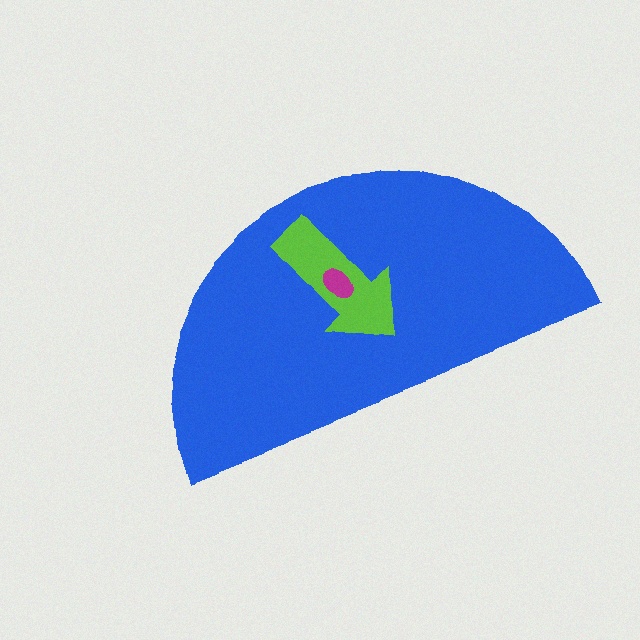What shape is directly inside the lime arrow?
The magenta ellipse.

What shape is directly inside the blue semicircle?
The lime arrow.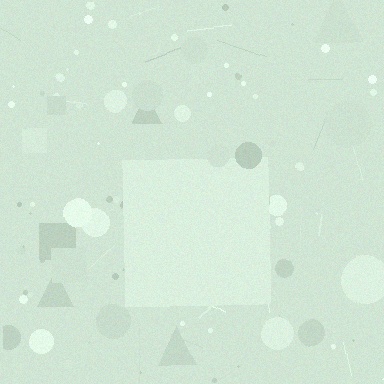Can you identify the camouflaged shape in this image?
The camouflaged shape is a square.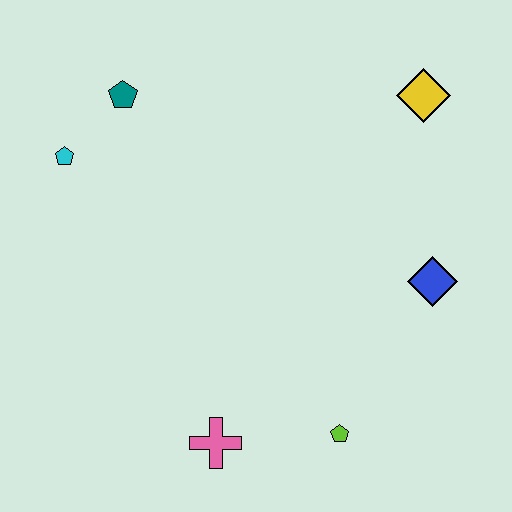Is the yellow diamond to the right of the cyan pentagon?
Yes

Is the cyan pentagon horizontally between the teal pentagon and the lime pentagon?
No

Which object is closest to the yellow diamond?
The blue diamond is closest to the yellow diamond.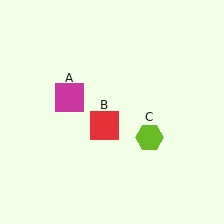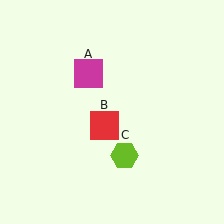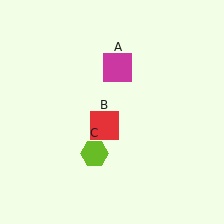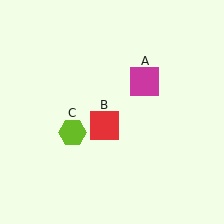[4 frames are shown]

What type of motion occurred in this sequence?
The magenta square (object A), lime hexagon (object C) rotated clockwise around the center of the scene.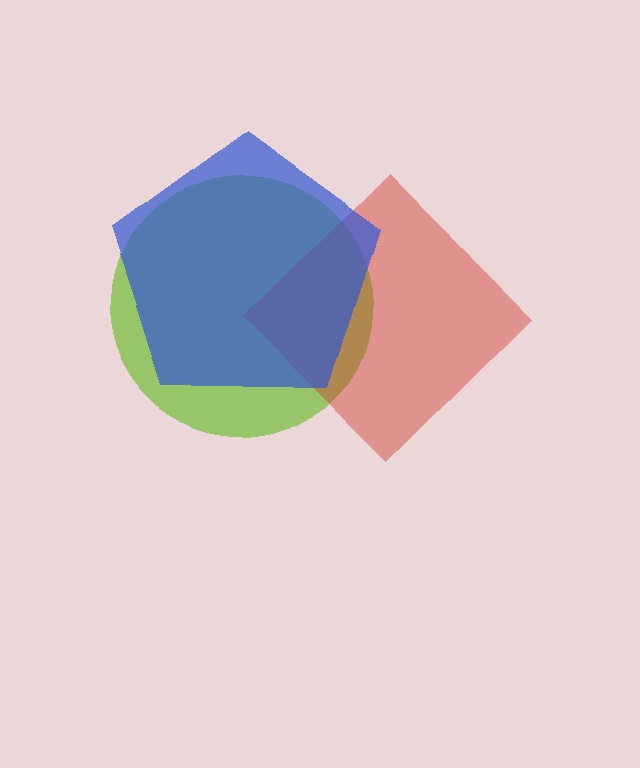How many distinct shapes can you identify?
There are 3 distinct shapes: a lime circle, a red diamond, a blue pentagon.